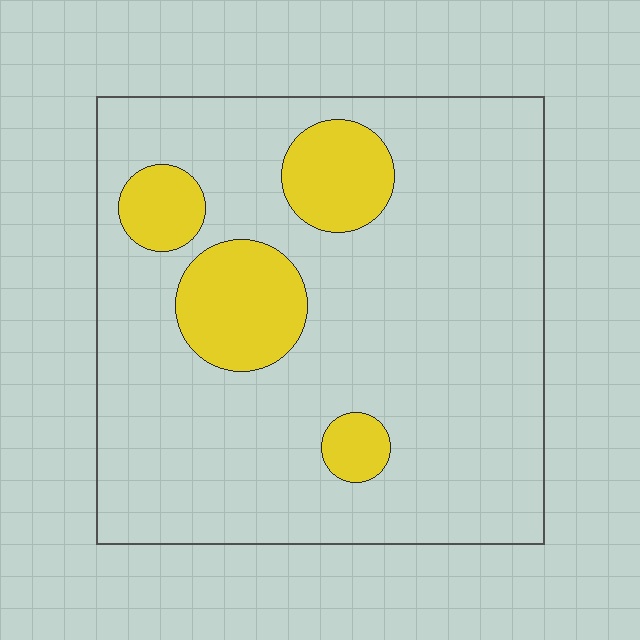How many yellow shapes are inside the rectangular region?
4.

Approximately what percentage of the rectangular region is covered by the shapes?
Approximately 15%.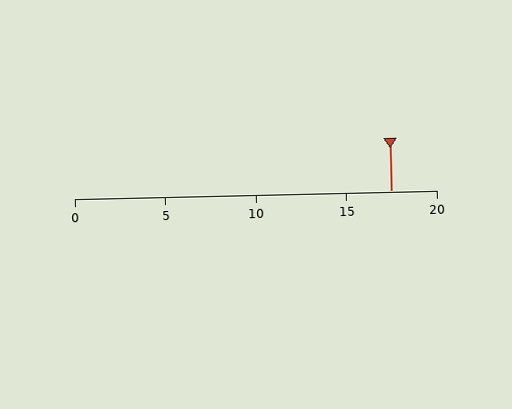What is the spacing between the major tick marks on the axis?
The major ticks are spaced 5 apart.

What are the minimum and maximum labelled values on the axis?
The axis runs from 0 to 20.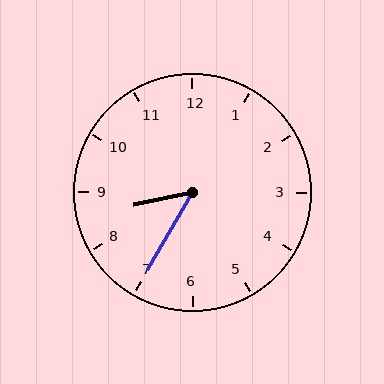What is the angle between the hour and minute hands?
Approximately 48 degrees.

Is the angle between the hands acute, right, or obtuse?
It is acute.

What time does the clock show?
8:35.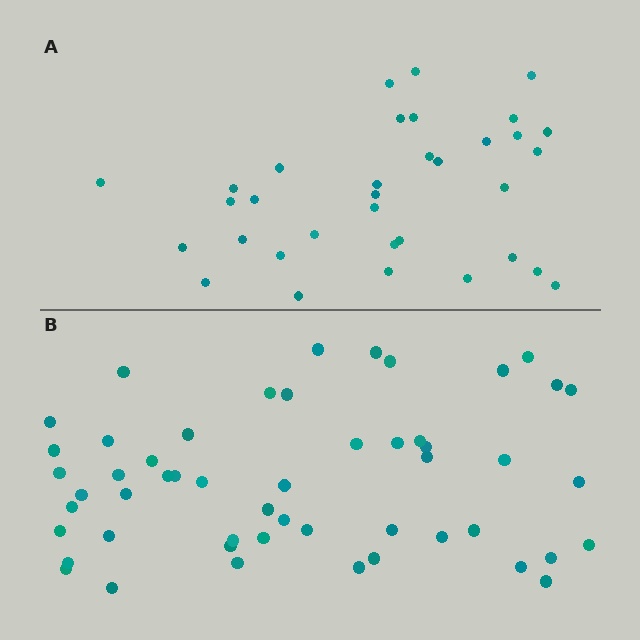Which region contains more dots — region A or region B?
Region B (the bottom region) has more dots.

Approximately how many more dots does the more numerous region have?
Region B has approximately 20 more dots than region A.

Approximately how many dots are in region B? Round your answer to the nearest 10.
About 50 dots. (The exact count is 52, which rounds to 50.)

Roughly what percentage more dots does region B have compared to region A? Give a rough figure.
About 55% more.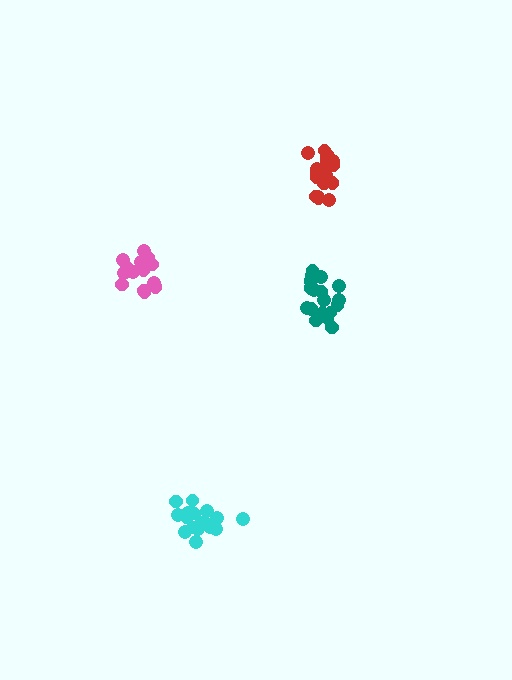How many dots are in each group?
Group 1: 18 dots, Group 2: 18 dots, Group 3: 14 dots, Group 4: 19 dots (69 total).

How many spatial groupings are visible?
There are 4 spatial groupings.